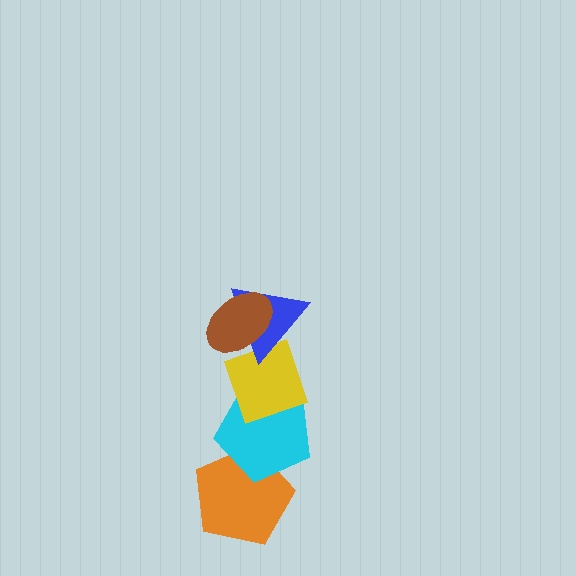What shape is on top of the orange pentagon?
The cyan pentagon is on top of the orange pentagon.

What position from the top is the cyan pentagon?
The cyan pentagon is 4th from the top.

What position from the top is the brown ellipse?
The brown ellipse is 1st from the top.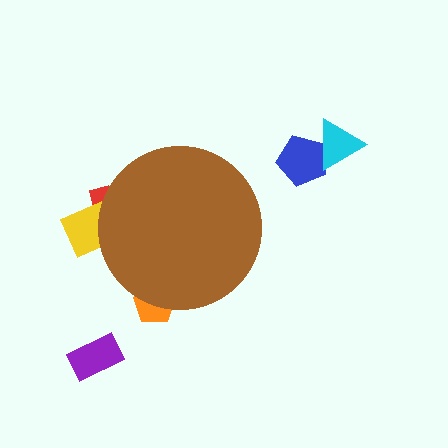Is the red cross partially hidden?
Yes, the red cross is partially hidden behind the brown circle.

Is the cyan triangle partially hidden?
No, the cyan triangle is fully visible.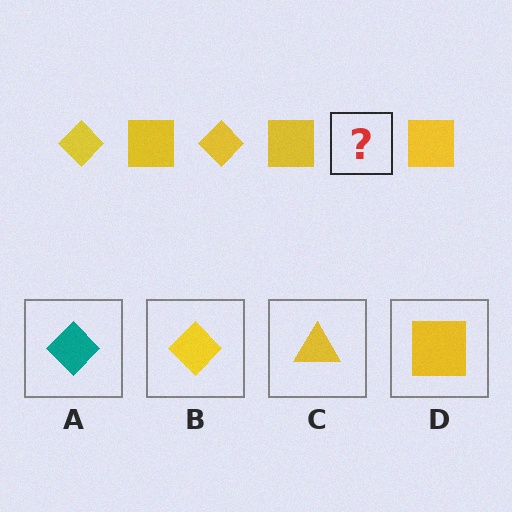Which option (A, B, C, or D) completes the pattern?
B.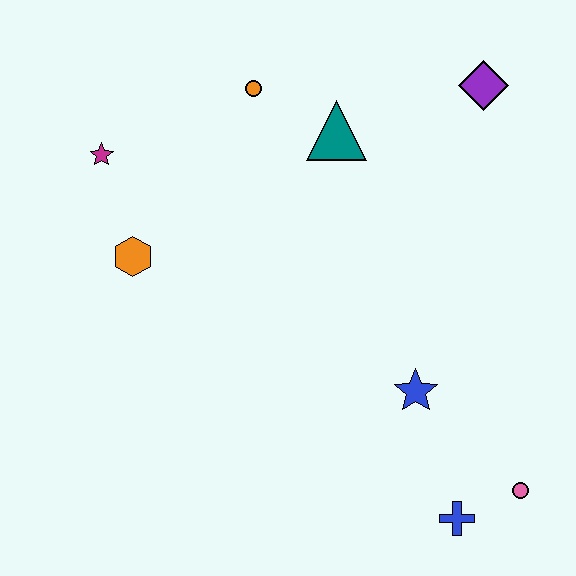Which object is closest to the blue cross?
The pink circle is closest to the blue cross.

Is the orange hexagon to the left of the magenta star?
No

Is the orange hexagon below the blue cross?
No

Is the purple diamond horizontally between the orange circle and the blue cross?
No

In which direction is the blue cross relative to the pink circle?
The blue cross is to the left of the pink circle.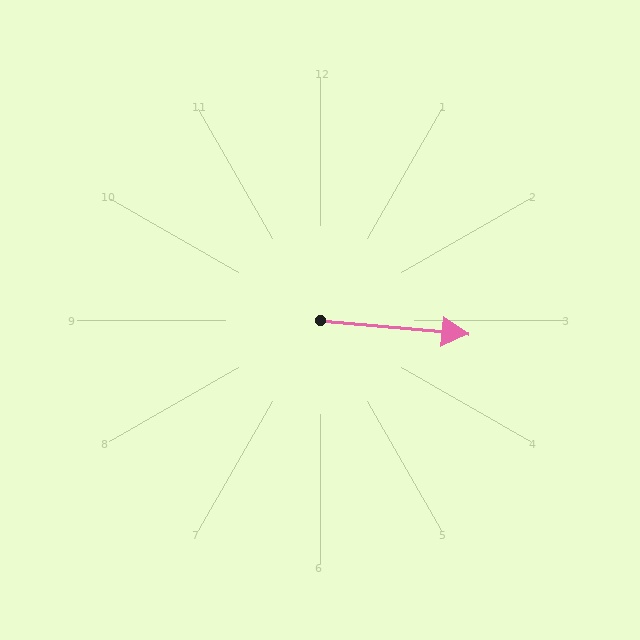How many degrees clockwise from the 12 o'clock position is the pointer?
Approximately 95 degrees.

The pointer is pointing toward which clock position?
Roughly 3 o'clock.